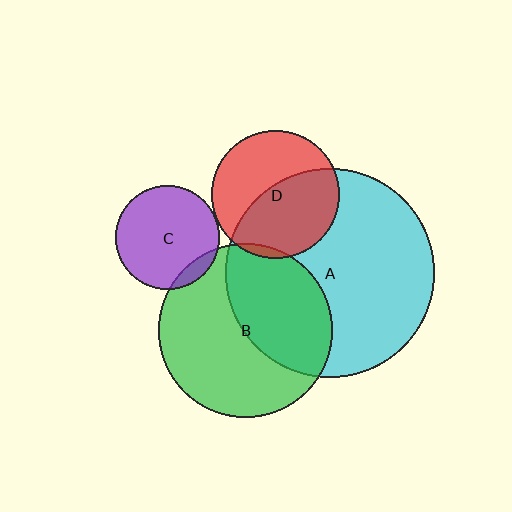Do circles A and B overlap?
Yes.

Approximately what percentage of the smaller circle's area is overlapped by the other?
Approximately 45%.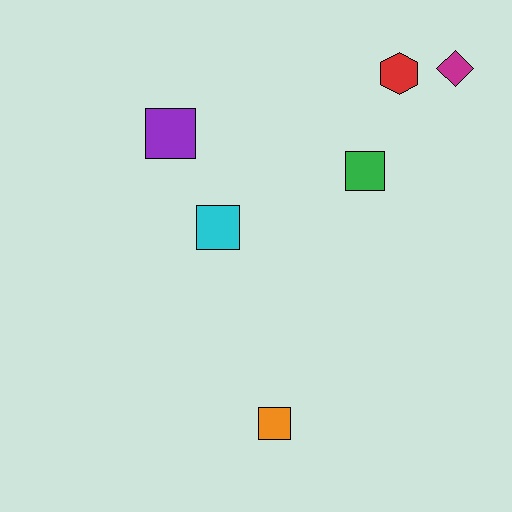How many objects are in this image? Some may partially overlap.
There are 6 objects.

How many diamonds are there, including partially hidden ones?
There is 1 diamond.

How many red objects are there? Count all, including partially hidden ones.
There is 1 red object.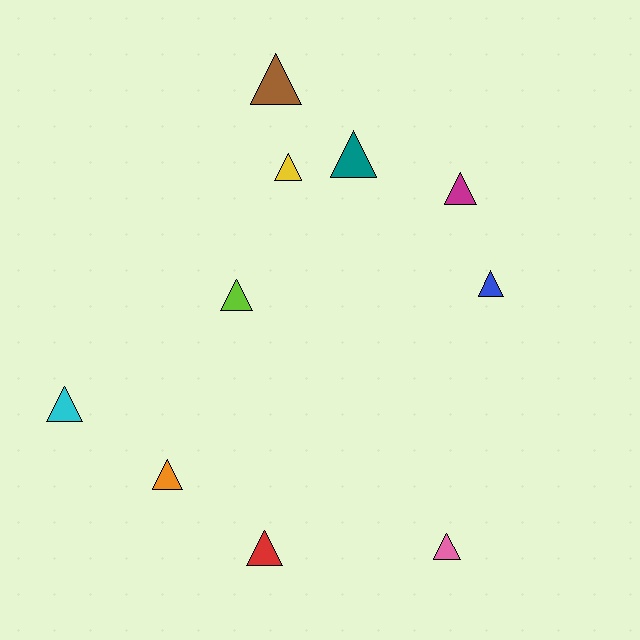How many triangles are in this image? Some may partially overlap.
There are 10 triangles.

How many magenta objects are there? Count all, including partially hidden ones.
There is 1 magenta object.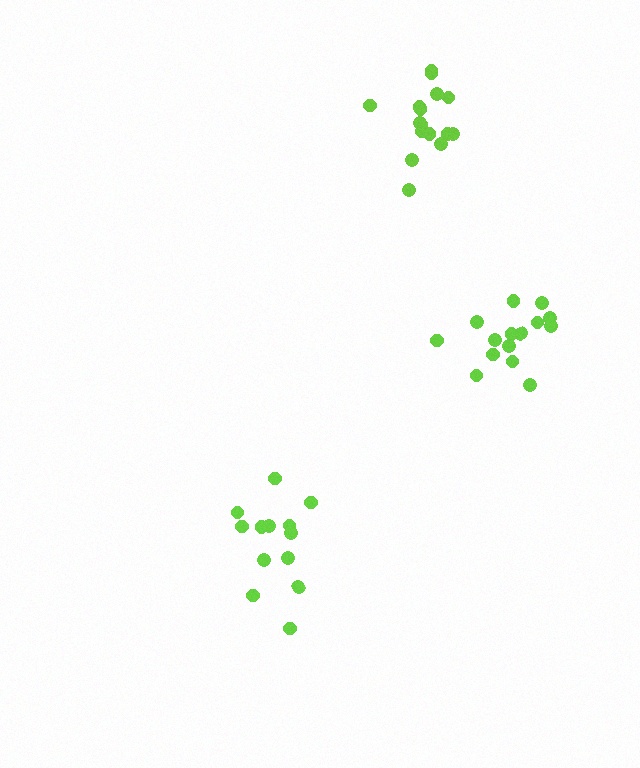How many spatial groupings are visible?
There are 3 spatial groupings.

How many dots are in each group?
Group 1: 13 dots, Group 2: 15 dots, Group 3: 16 dots (44 total).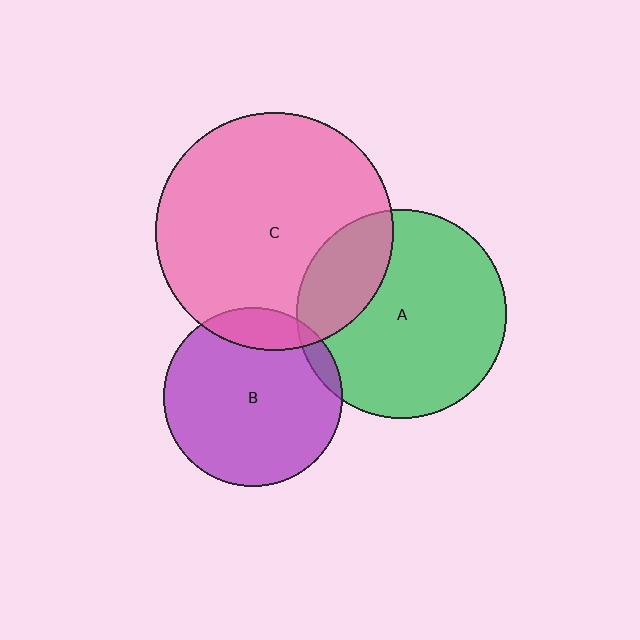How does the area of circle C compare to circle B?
Approximately 1.8 times.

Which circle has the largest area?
Circle C (pink).